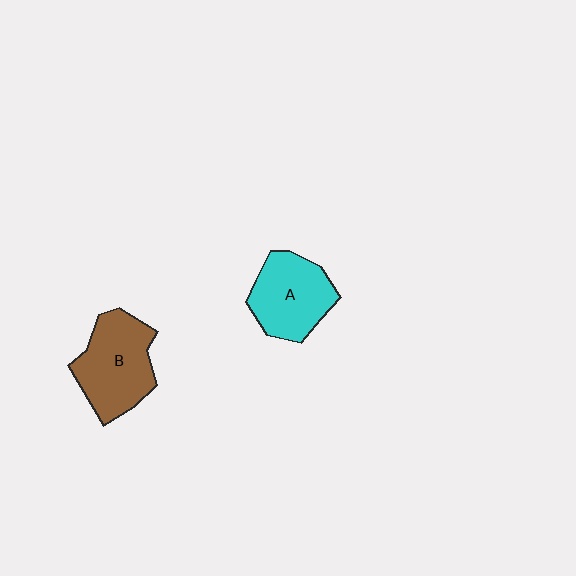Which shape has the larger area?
Shape B (brown).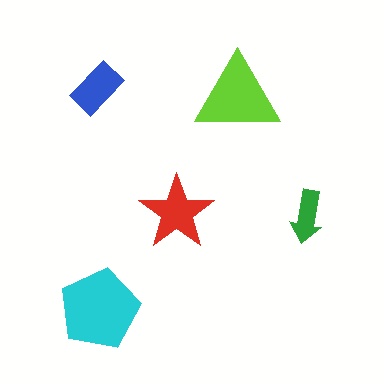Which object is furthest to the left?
The blue rectangle is leftmost.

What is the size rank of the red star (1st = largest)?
3rd.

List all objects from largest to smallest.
The cyan pentagon, the lime triangle, the red star, the blue rectangle, the green arrow.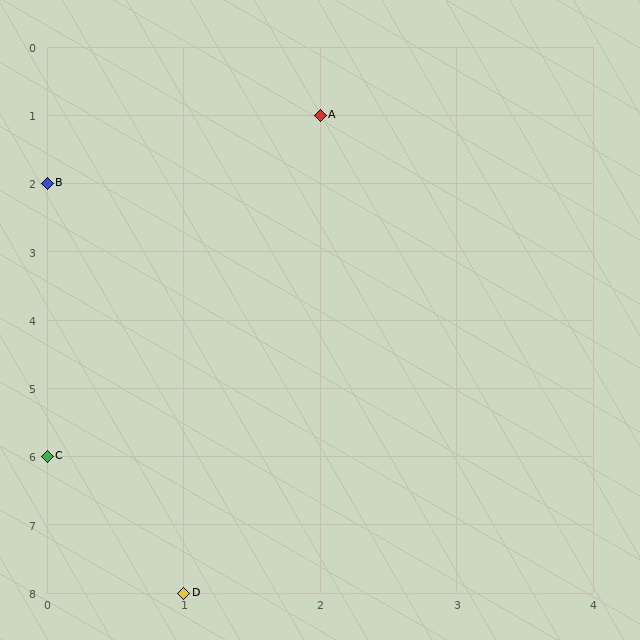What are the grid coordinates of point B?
Point B is at grid coordinates (0, 2).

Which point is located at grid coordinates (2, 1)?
Point A is at (2, 1).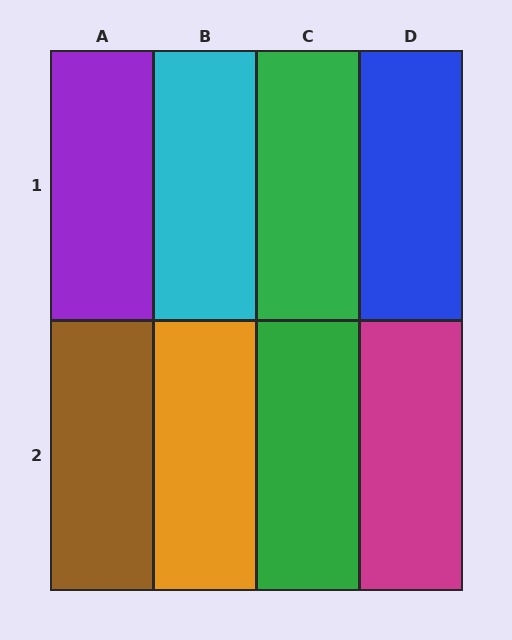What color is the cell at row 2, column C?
Green.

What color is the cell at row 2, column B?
Orange.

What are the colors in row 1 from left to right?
Purple, cyan, green, blue.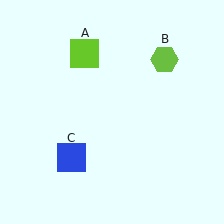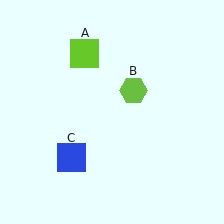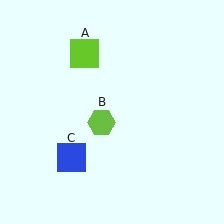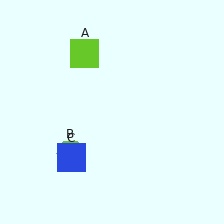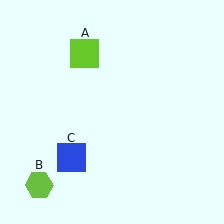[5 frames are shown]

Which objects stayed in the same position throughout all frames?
Lime square (object A) and blue square (object C) remained stationary.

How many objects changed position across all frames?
1 object changed position: lime hexagon (object B).